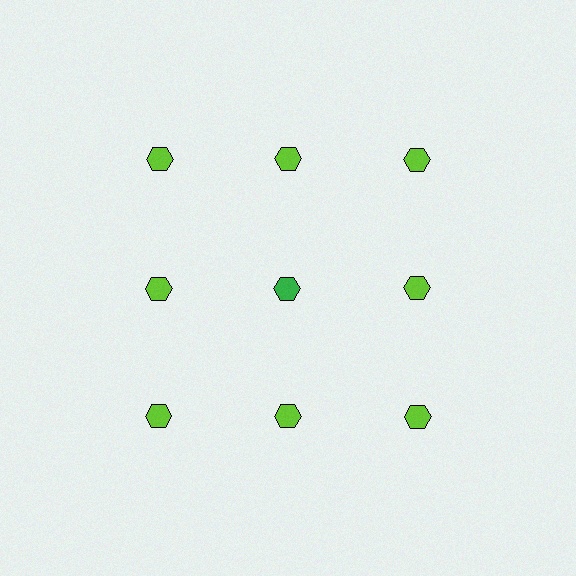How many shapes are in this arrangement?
There are 9 shapes arranged in a grid pattern.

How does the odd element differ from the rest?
It has a different color: green instead of lime.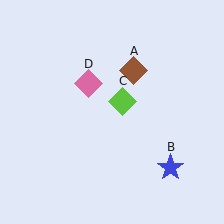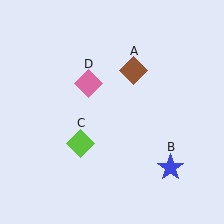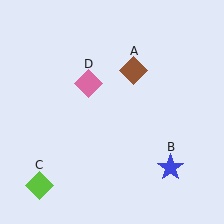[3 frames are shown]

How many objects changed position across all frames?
1 object changed position: lime diamond (object C).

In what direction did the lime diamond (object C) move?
The lime diamond (object C) moved down and to the left.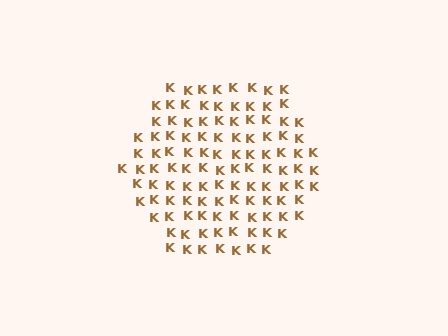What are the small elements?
The small elements are letter K's.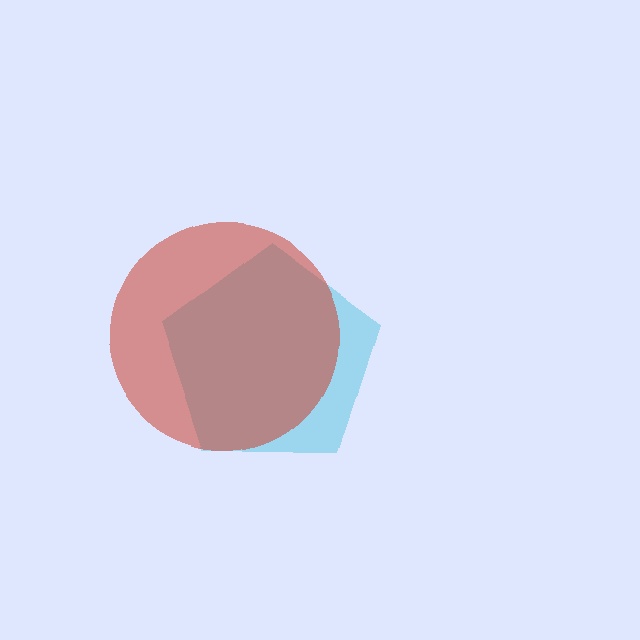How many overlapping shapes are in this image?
There are 2 overlapping shapes in the image.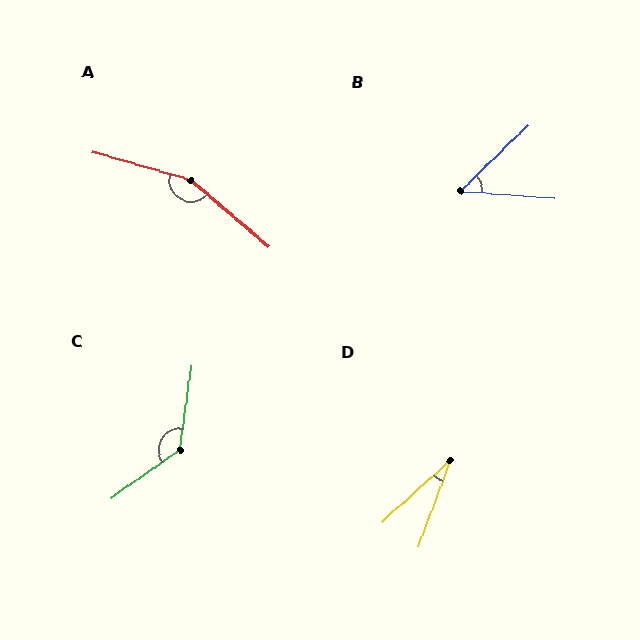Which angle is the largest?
A, at approximately 156 degrees.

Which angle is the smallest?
D, at approximately 27 degrees.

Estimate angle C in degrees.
Approximately 133 degrees.